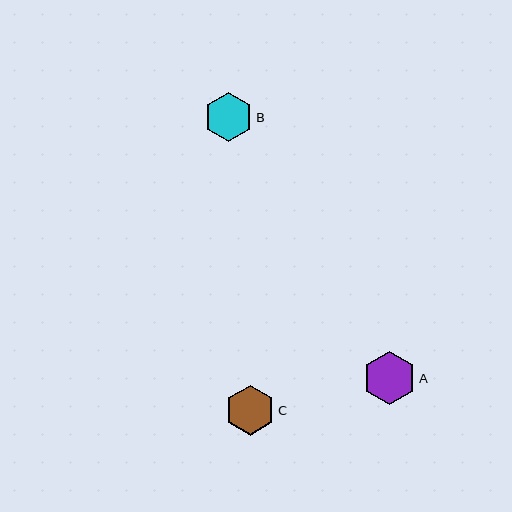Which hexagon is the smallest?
Hexagon B is the smallest with a size of approximately 48 pixels.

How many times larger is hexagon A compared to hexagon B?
Hexagon A is approximately 1.1 times the size of hexagon B.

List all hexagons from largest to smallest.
From largest to smallest: A, C, B.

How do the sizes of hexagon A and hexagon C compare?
Hexagon A and hexagon C are approximately the same size.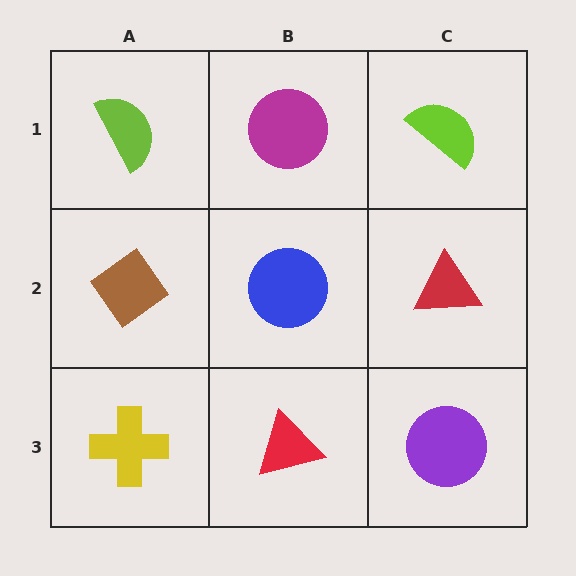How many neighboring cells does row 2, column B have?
4.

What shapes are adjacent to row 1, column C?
A red triangle (row 2, column C), a magenta circle (row 1, column B).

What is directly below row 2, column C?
A purple circle.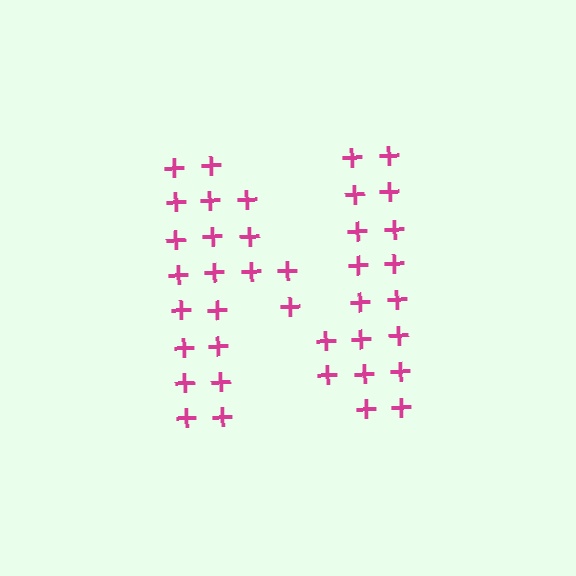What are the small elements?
The small elements are plus signs.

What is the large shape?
The large shape is the letter N.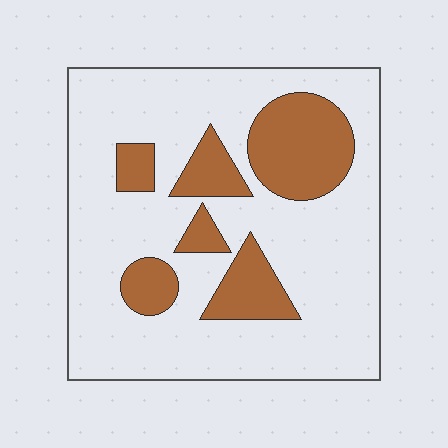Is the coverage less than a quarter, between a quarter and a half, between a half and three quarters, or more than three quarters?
Less than a quarter.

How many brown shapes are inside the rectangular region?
6.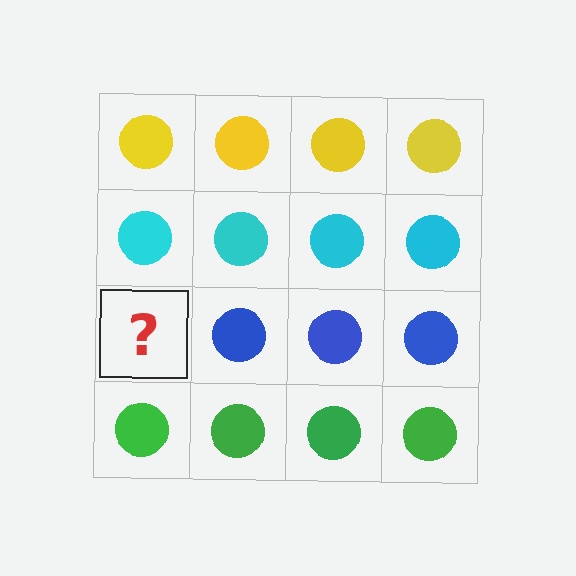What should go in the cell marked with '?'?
The missing cell should contain a blue circle.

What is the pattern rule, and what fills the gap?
The rule is that each row has a consistent color. The gap should be filled with a blue circle.